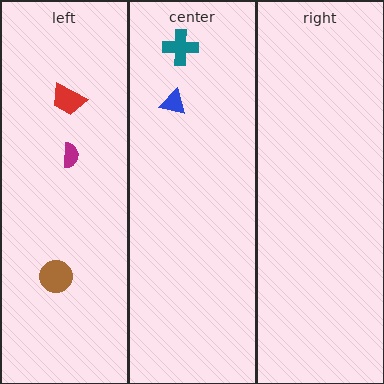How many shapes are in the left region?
3.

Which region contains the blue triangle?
The center region.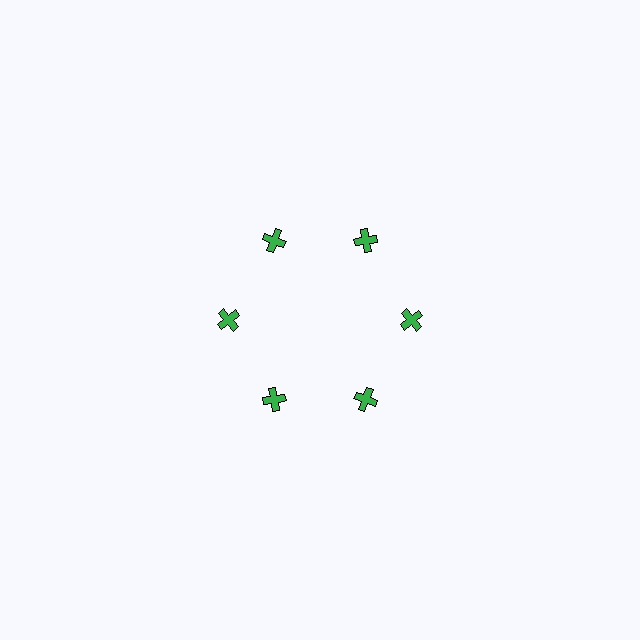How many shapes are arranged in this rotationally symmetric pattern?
There are 6 shapes, arranged in 6 groups of 1.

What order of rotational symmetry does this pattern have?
This pattern has 6-fold rotational symmetry.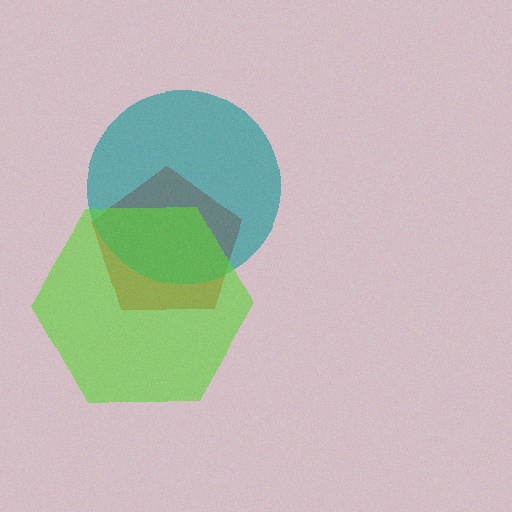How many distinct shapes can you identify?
There are 3 distinct shapes: a red pentagon, a teal circle, a lime hexagon.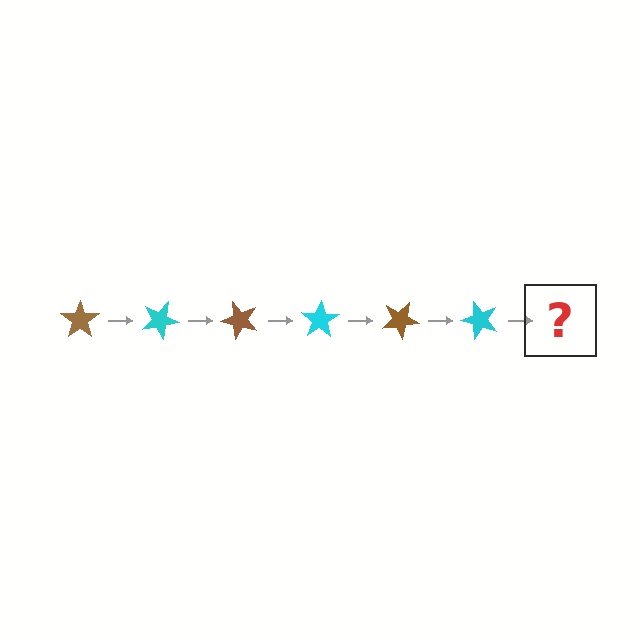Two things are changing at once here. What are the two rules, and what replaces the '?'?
The two rules are that it rotates 25 degrees each step and the color cycles through brown and cyan. The '?' should be a brown star, rotated 150 degrees from the start.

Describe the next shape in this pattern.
It should be a brown star, rotated 150 degrees from the start.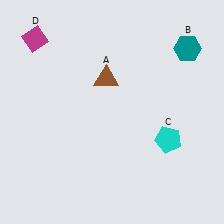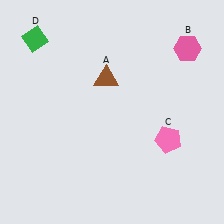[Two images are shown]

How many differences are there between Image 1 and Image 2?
There are 3 differences between the two images.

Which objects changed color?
B changed from teal to pink. C changed from cyan to pink. D changed from magenta to green.